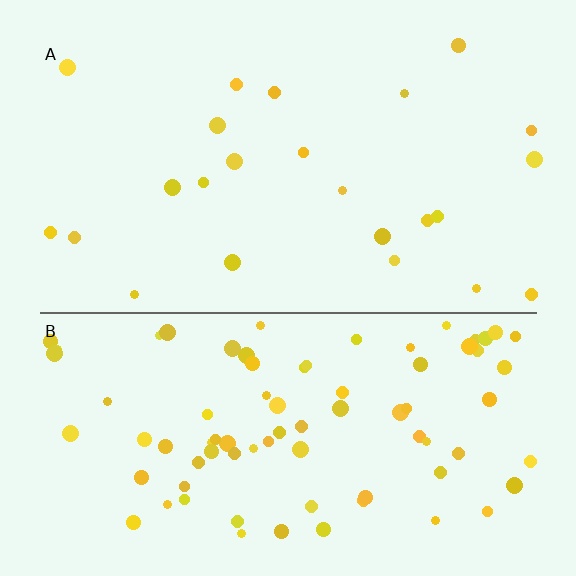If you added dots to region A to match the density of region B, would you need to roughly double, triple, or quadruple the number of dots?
Approximately triple.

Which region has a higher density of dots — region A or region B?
B (the bottom).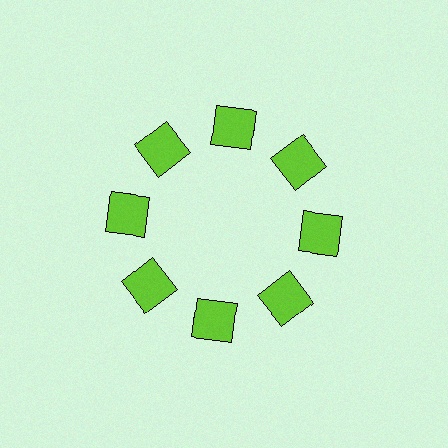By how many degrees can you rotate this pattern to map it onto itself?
The pattern maps onto itself every 45 degrees of rotation.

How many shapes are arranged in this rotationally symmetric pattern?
There are 8 shapes, arranged in 8 groups of 1.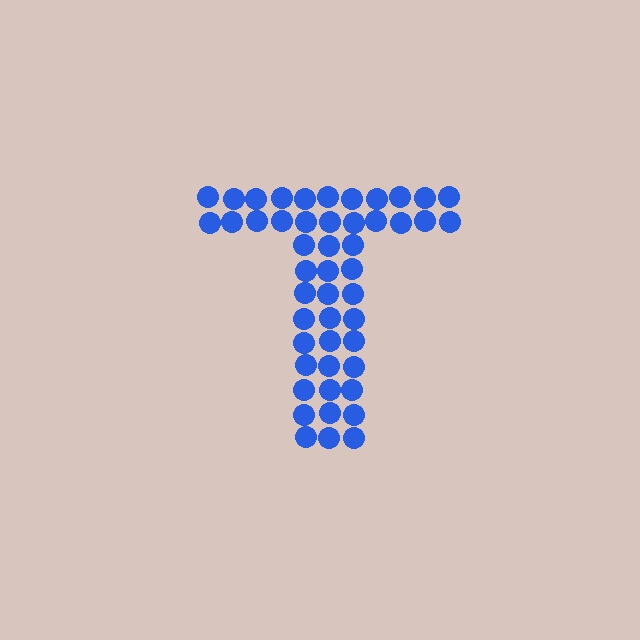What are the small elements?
The small elements are circles.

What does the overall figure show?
The overall figure shows the letter T.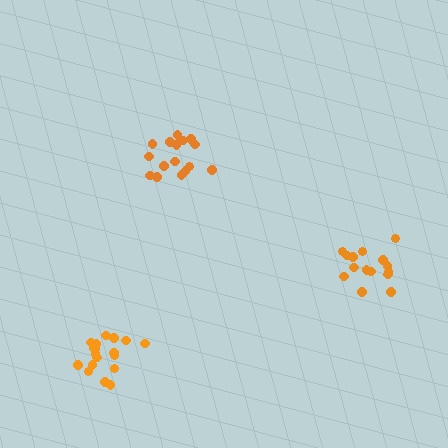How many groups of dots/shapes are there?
There are 3 groups.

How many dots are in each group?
Group 1: 16 dots, Group 2: 18 dots, Group 3: 15 dots (49 total).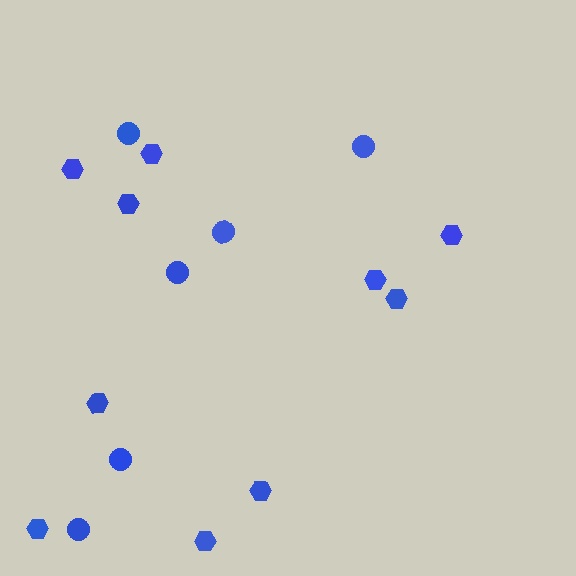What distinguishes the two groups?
There are 2 groups: one group of circles (6) and one group of hexagons (10).